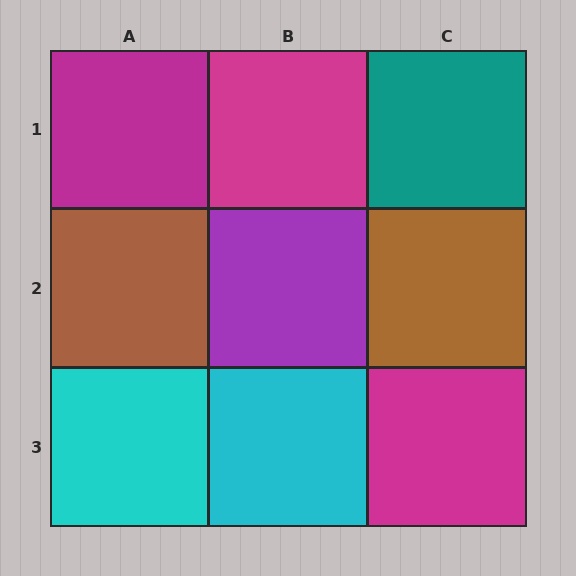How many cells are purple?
1 cell is purple.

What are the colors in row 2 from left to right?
Brown, purple, brown.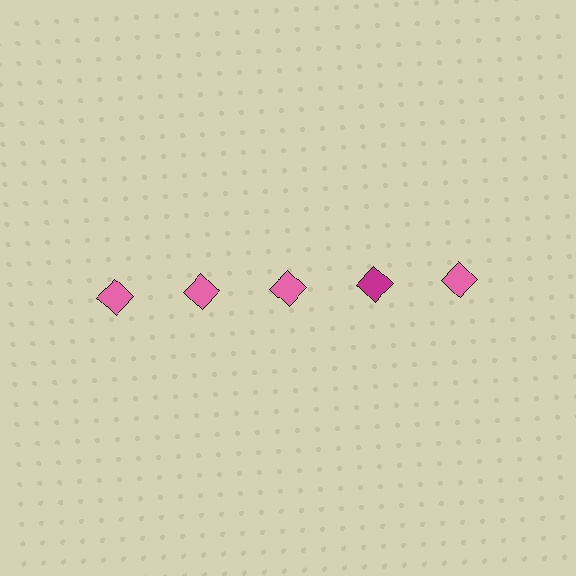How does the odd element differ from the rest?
It has a different color: magenta instead of pink.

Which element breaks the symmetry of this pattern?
The magenta diamond in the top row, second from right column breaks the symmetry. All other shapes are pink diamonds.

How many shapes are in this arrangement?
There are 5 shapes arranged in a grid pattern.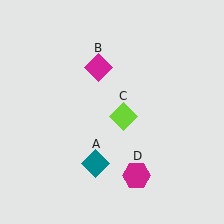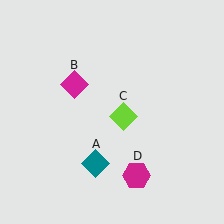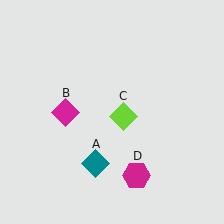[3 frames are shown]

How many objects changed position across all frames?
1 object changed position: magenta diamond (object B).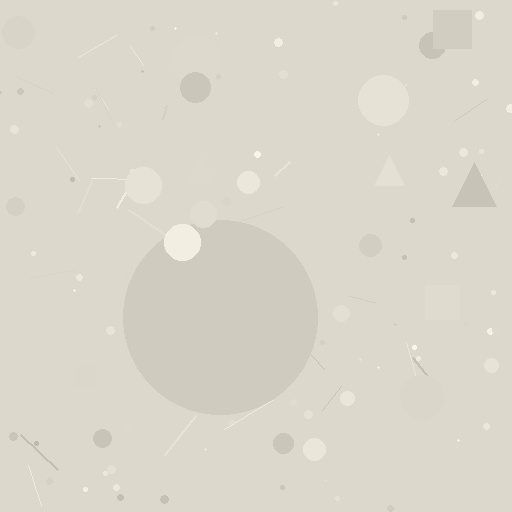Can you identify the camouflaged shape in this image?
The camouflaged shape is a circle.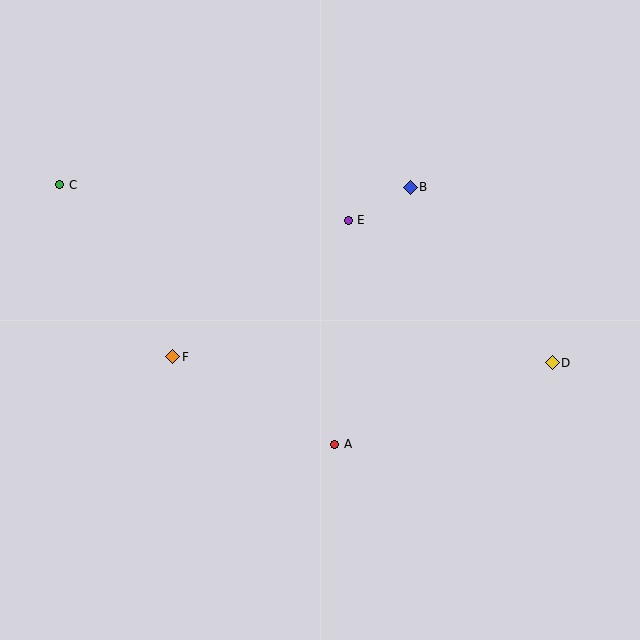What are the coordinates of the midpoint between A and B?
The midpoint between A and B is at (373, 316).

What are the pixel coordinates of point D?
Point D is at (552, 363).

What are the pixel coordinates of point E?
Point E is at (348, 220).